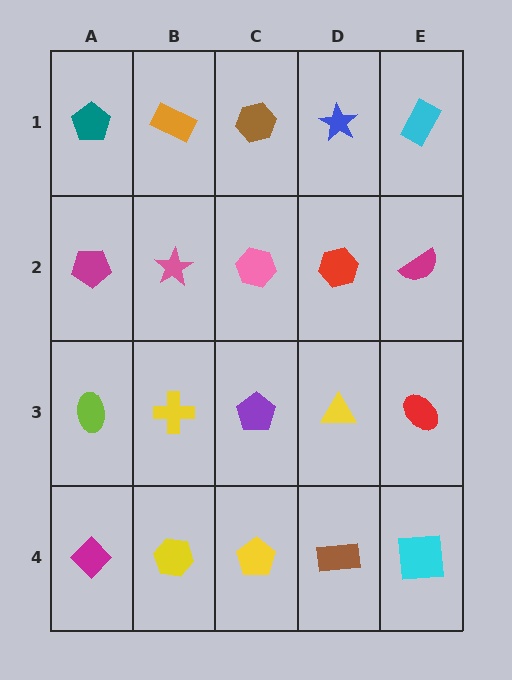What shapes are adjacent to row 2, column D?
A blue star (row 1, column D), a yellow triangle (row 3, column D), a pink hexagon (row 2, column C), a magenta semicircle (row 2, column E).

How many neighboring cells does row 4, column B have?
3.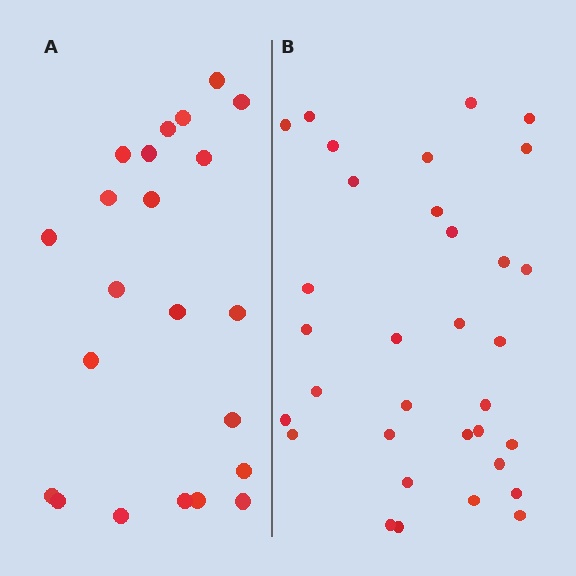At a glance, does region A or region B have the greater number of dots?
Region B (the right region) has more dots.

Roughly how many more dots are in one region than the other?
Region B has roughly 12 or so more dots than region A.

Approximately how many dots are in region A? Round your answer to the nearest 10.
About 20 dots. (The exact count is 22, which rounds to 20.)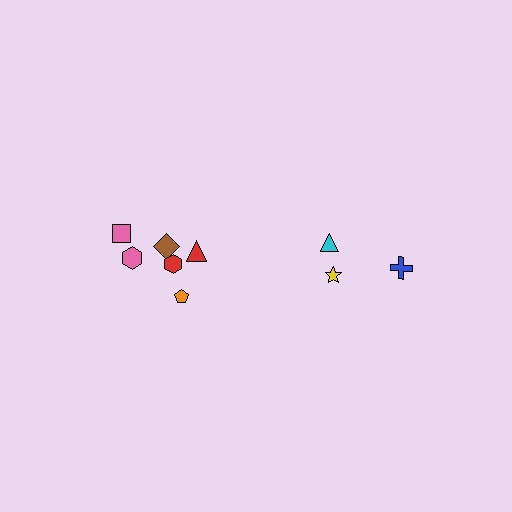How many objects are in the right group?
There are 3 objects.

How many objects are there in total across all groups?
There are 9 objects.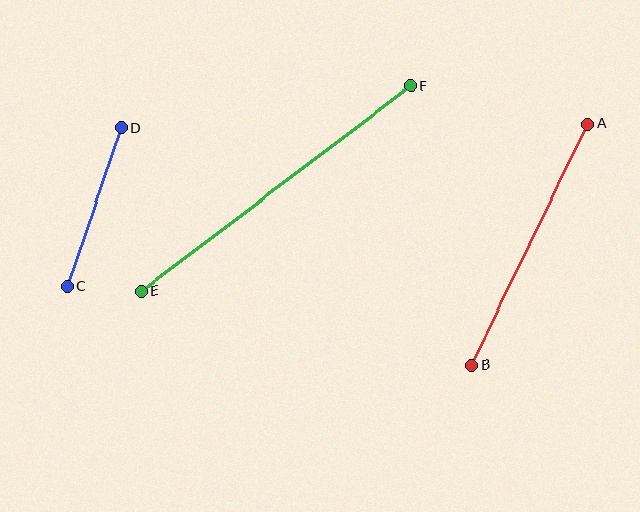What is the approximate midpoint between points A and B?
The midpoint is at approximately (530, 245) pixels.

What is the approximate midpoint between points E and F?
The midpoint is at approximately (276, 188) pixels.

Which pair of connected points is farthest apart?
Points E and F are farthest apart.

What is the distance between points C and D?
The distance is approximately 167 pixels.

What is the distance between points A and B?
The distance is approximately 268 pixels.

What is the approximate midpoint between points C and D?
The midpoint is at approximately (94, 207) pixels.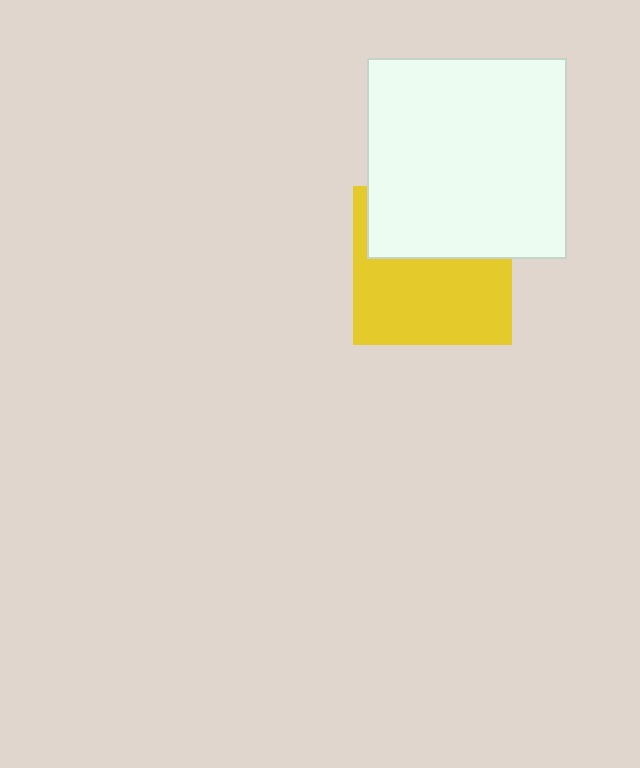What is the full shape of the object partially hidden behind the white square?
The partially hidden object is a yellow square.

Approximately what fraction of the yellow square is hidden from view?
Roughly 42% of the yellow square is hidden behind the white square.